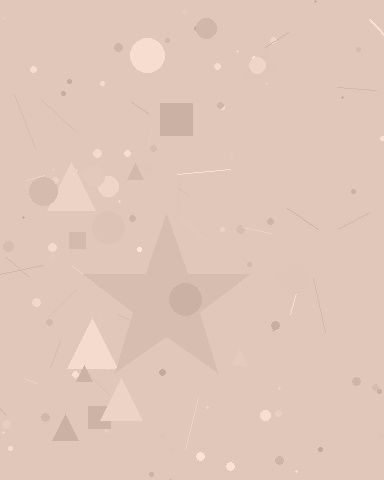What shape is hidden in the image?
A star is hidden in the image.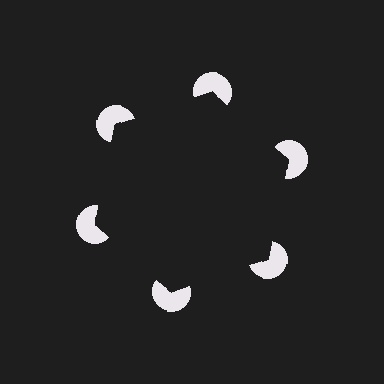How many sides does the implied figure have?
6 sides.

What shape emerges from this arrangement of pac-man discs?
An illusory hexagon — its edges are inferred from the aligned wedge cuts in the pac-man discs, not physically drawn.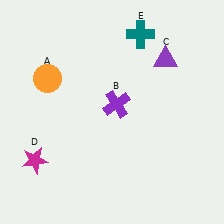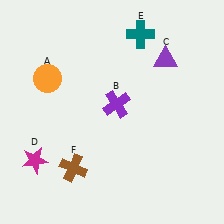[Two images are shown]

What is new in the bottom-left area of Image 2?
A brown cross (F) was added in the bottom-left area of Image 2.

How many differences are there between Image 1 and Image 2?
There is 1 difference between the two images.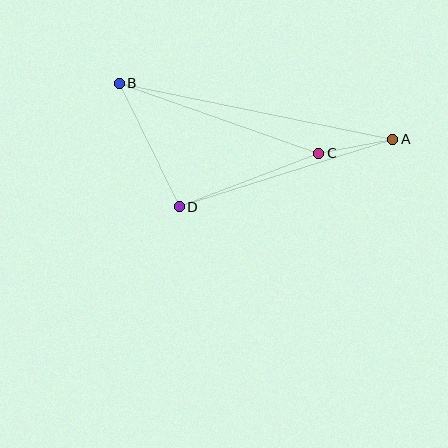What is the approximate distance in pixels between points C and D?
The distance between C and D is approximately 150 pixels.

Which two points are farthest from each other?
Points A and B are farthest from each other.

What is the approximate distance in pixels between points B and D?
The distance between B and D is approximately 137 pixels.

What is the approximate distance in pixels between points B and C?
The distance between B and C is approximately 211 pixels.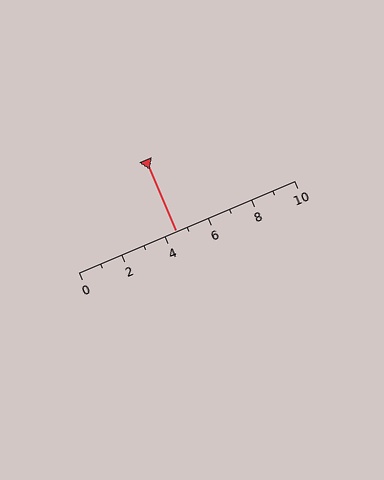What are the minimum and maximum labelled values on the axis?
The axis runs from 0 to 10.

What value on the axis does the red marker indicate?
The marker indicates approximately 4.5.